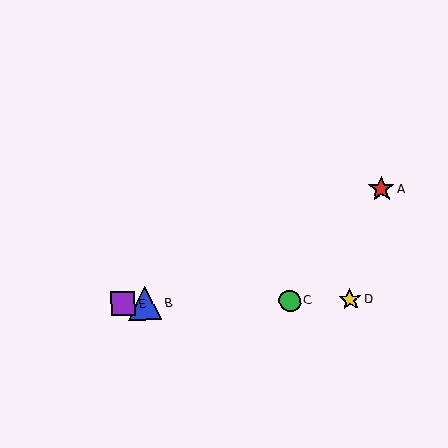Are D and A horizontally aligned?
No, D is at y≈299 and A is at y≈189.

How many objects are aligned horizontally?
4 objects (B, C, D, E) are aligned horizontally.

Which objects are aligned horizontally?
Objects B, C, D, E are aligned horizontally.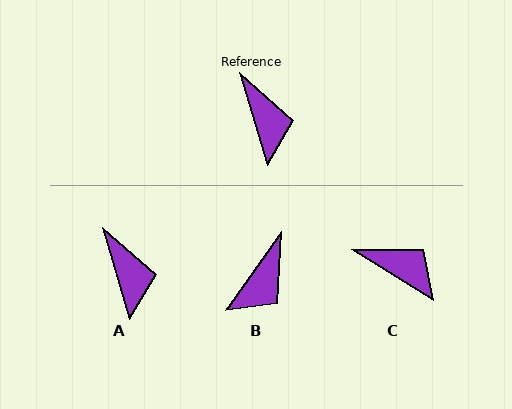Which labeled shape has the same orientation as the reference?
A.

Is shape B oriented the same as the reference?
No, it is off by about 51 degrees.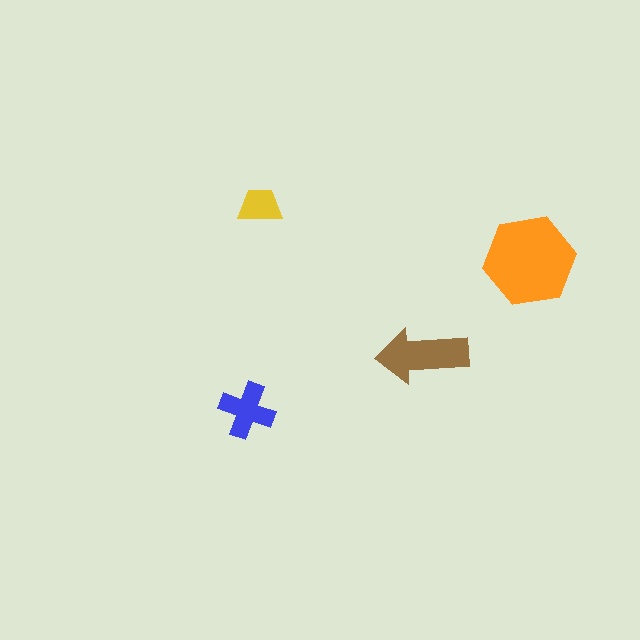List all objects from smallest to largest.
The yellow trapezoid, the blue cross, the brown arrow, the orange hexagon.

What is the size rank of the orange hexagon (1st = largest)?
1st.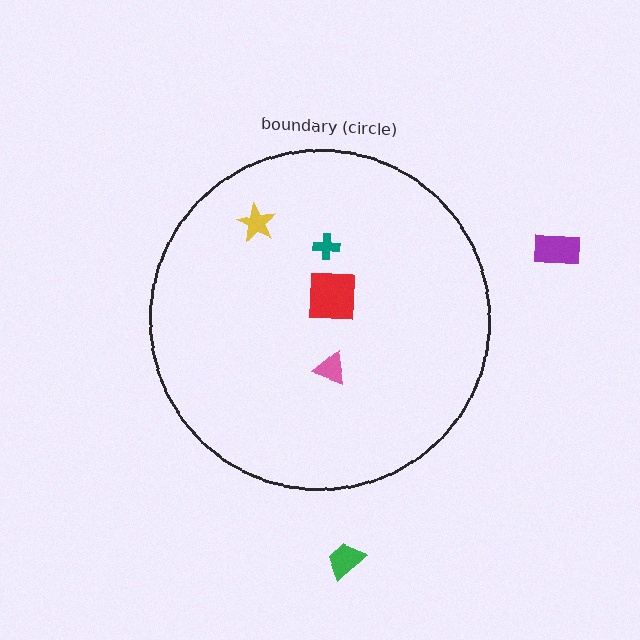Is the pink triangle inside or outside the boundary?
Inside.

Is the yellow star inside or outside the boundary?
Inside.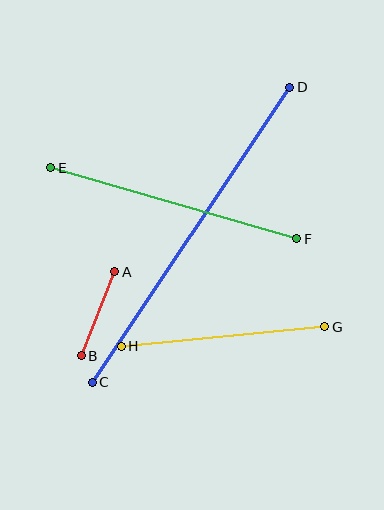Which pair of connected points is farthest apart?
Points C and D are farthest apart.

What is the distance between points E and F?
The distance is approximately 256 pixels.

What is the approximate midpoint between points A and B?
The midpoint is at approximately (98, 314) pixels.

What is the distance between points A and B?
The distance is approximately 90 pixels.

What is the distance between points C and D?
The distance is approximately 355 pixels.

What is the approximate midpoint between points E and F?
The midpoint is at approximately (174, 203) pixels.